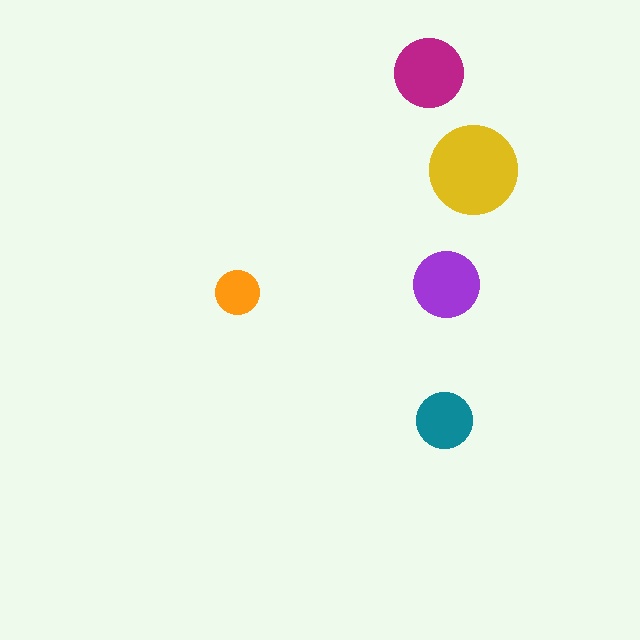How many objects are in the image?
There are 5 objects in the image.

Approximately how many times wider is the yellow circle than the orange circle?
About 2 times wider.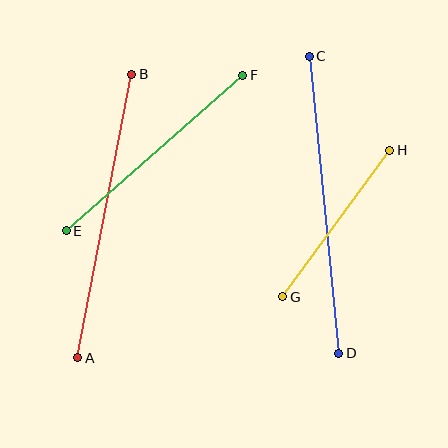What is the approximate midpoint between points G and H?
The midpoint is at approximately (336, 224) pixels.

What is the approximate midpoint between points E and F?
The midpoint is at approximately (154, 153) pixels.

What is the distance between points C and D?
The distance is approximately 298 pixels.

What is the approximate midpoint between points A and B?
The midpoint is at approximately (105, 216) pixels.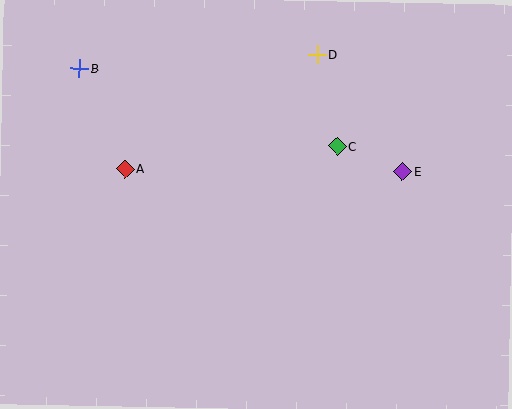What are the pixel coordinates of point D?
Point D is at (317, 55).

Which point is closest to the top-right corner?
Point D is closest to the top-right corner.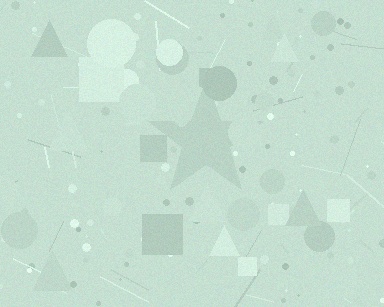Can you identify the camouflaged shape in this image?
The camouflaged shape is a star.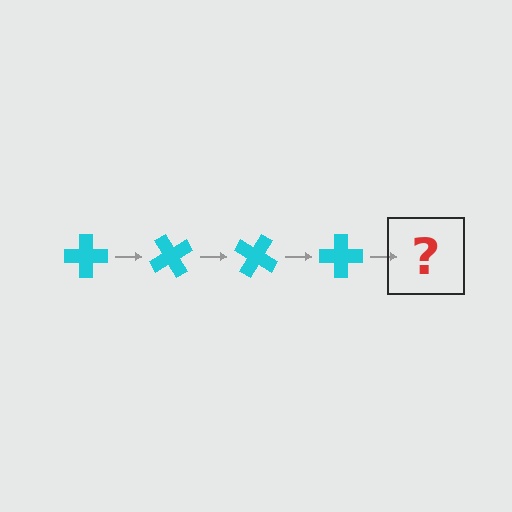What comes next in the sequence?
The next element should be a cyan cross rotated 240 degrees.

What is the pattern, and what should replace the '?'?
The pattern is that the cross rotates 60 degrees each step. The '?' should be a cyan cross rotated 240 degrees.